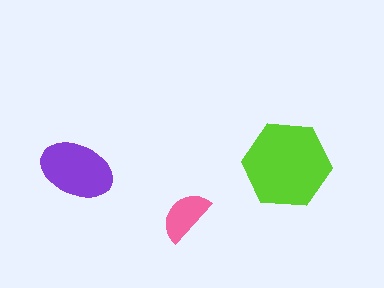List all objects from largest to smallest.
The lime hexagon, the purple ellipse, the pink semicircle.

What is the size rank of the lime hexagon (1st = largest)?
1st.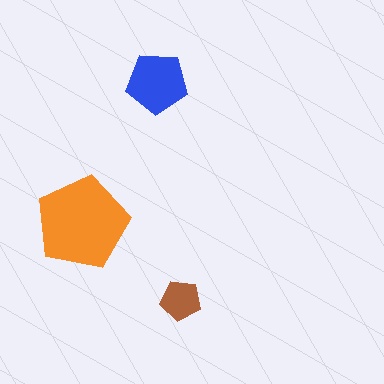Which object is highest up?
The blue pentagon is topmost.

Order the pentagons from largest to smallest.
the orange one, the blue one, the brown one.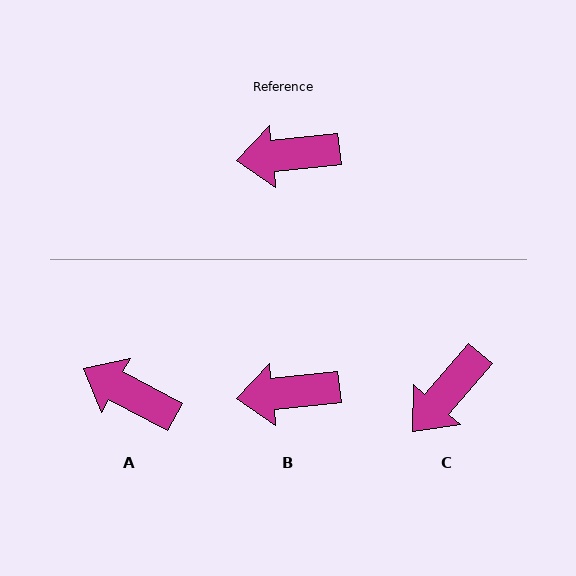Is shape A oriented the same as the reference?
No, it is off by about 34 degrees.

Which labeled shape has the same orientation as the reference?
B.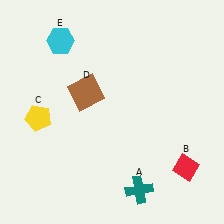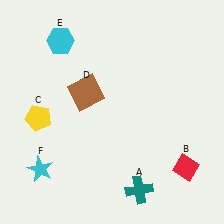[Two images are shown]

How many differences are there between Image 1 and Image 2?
There is 1 difference between the two images.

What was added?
A cyan star (F) was added in Image 2.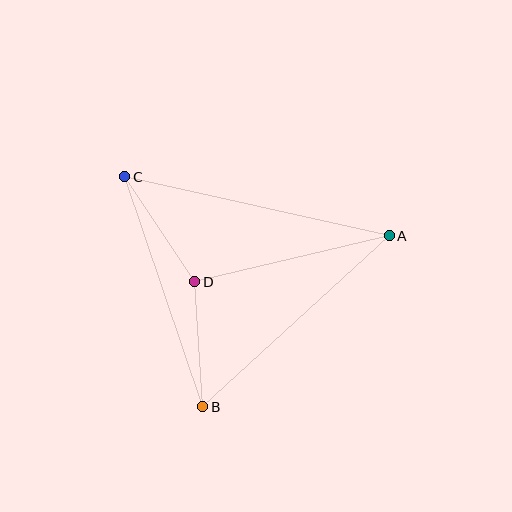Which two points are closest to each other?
Points B and D are closest to each other.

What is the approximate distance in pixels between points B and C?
The distance between B and C is approximately 243 pixels.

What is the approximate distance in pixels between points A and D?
The distance between A and D is approximately 200 pixels.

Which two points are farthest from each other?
Points A and C are farthest from each other.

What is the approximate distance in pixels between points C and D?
The distance between C and D is approximately 126 pixels.